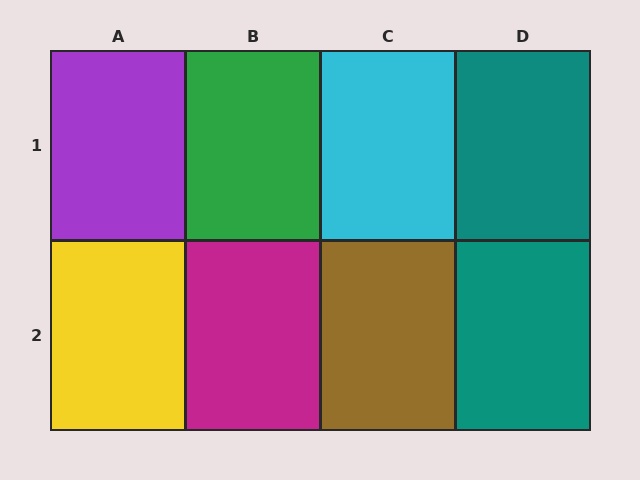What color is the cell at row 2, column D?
Teal.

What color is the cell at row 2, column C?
Brown.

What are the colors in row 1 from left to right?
Purple, green, cyan, teal.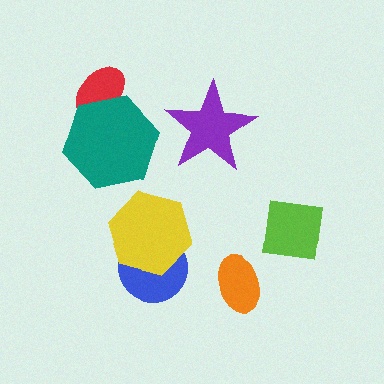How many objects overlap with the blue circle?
1 object overlaps with the blue circle.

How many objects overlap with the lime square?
0 objects overlap with the lime square.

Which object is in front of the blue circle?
The yellow hexagon is in front of the blue circle.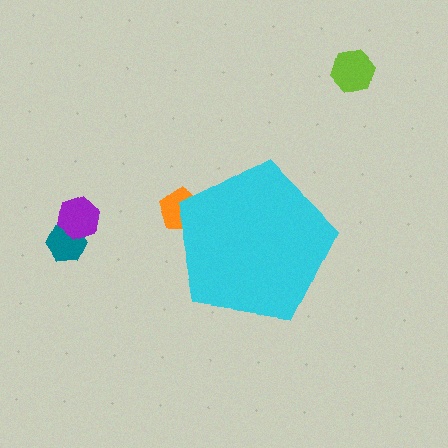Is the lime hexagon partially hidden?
No, the lime hexagon is fully visible.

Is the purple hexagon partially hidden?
No, the purple hexagon is fully visible.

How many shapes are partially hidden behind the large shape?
1 shape is partially hidden.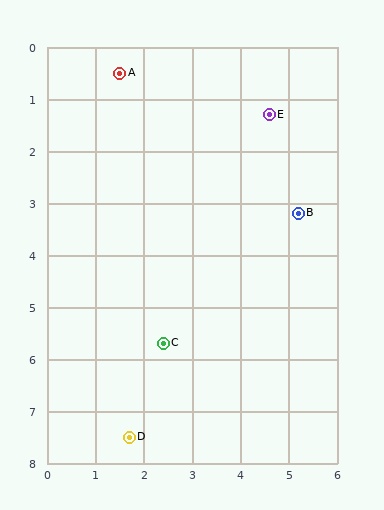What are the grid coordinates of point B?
Point B is at approximately (5.2, 3.2).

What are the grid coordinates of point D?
Point D is at approximately (1.7, 7.5).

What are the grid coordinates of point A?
Point A is at approximately (1.5, 0.5).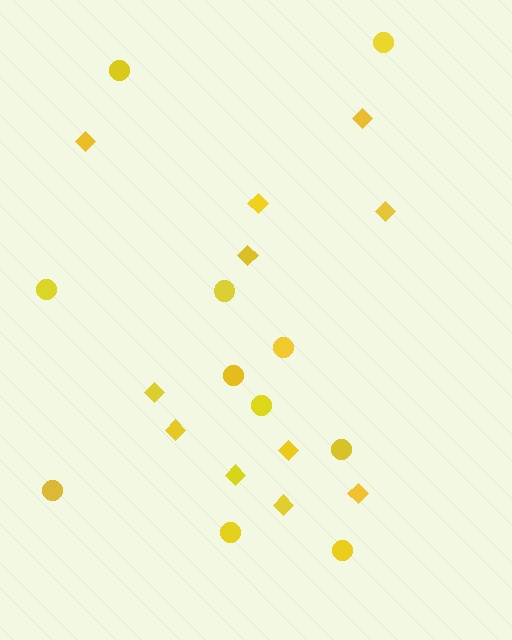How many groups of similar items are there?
There are 2 groups: one group of circles (11) and one group of diamonds (11).